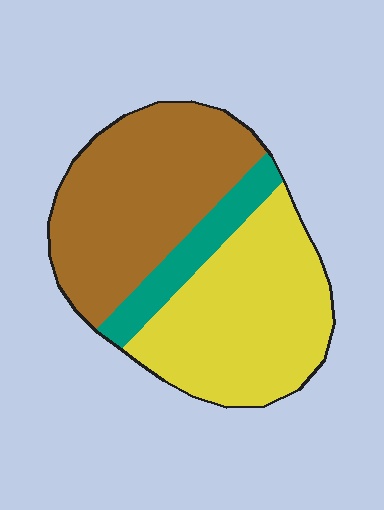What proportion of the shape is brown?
Brown takes up between a third and a half of the shape.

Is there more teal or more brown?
Brown.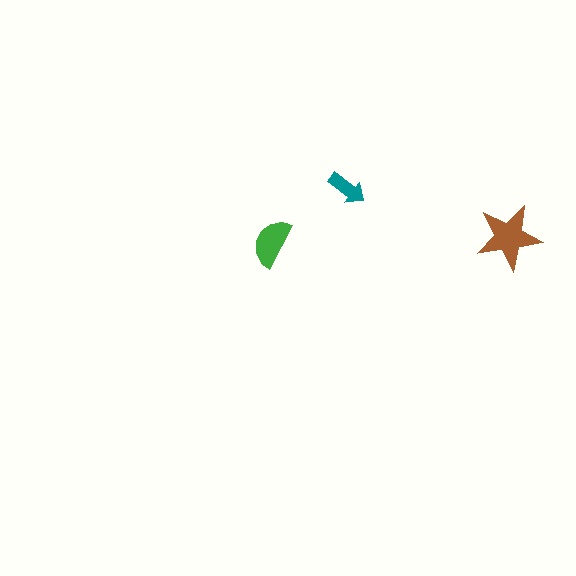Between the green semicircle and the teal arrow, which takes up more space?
The green semicircle.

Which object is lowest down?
The green semicircle is bottommost.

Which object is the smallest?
The teal arrow.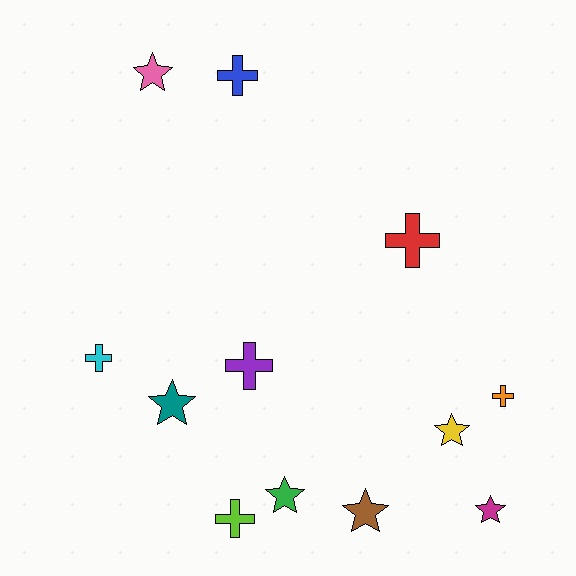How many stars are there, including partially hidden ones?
There are 6 stars.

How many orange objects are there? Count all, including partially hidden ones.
There is 1 orange object.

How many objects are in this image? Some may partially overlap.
There are 12 objects.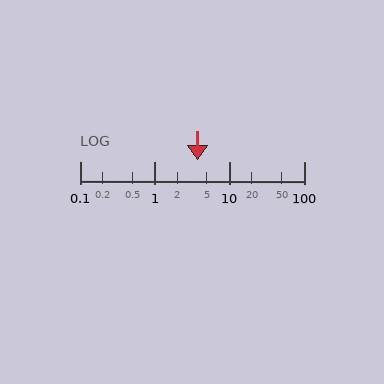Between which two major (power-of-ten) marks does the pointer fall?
The pointer is between 1 and 10.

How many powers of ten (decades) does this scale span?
The scale spans 3 decades, from 0.1 to 100.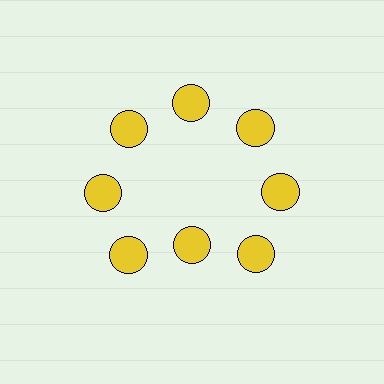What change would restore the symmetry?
The symmetry would be restored by moving it outward, back onto the ring so that all 8 circles sit at equal angles and equal distance from the center.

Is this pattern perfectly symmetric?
No. The 8 yellow circles are arranged in a ring, but one element near the 6 o'clock position is pulled inward toward the center, breaking the 8-fold rotational symmetry.